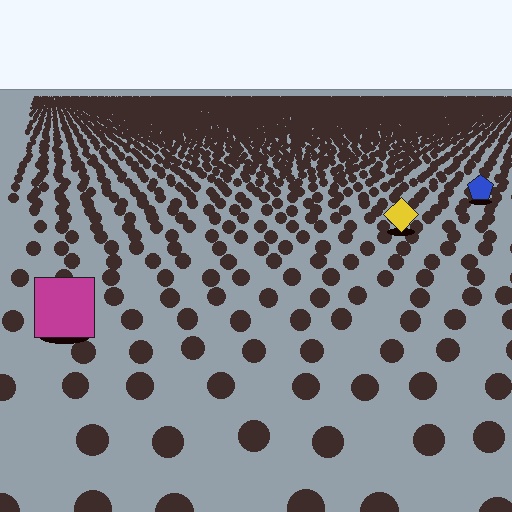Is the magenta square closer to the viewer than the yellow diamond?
Yes. The magenta square is closer — you can tell from the texture gradient: the ground texture is coarser near it.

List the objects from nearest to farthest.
From nearest to farthest: the magenta square, the yellow diamond, the blue pentagon.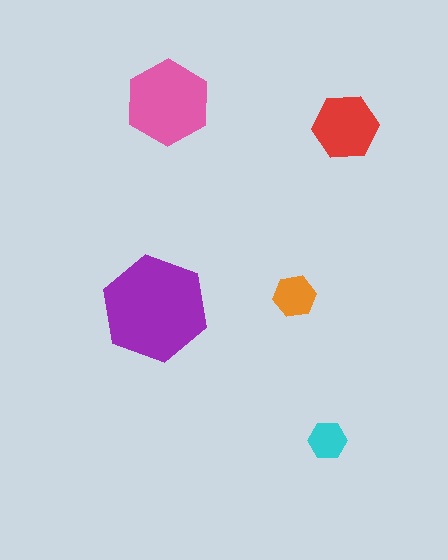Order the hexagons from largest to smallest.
the purple one, the pink one, the red one, the orange one, the cyan one.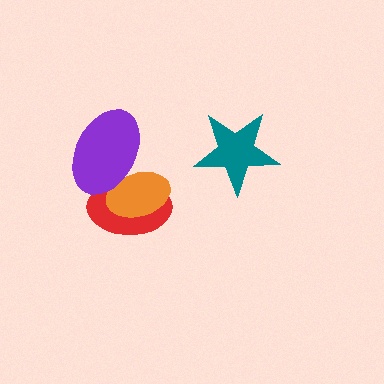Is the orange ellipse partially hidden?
Yes, it is partially covered by another shape.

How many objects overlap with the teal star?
0 objects overlap with the teal star.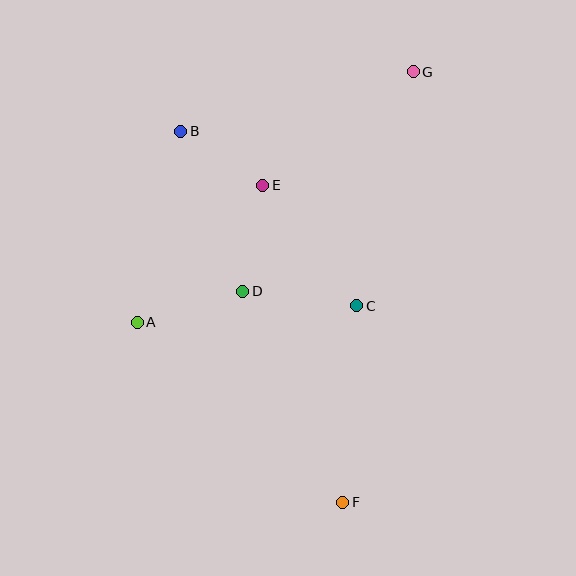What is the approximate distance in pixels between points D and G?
The distance between D and G is approximately 278 pixels.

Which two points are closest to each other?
Points B and E are closest to each other.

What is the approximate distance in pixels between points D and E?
The distance between D and E is approximately 108 pixels.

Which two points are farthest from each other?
Points F and G are farthest from each other.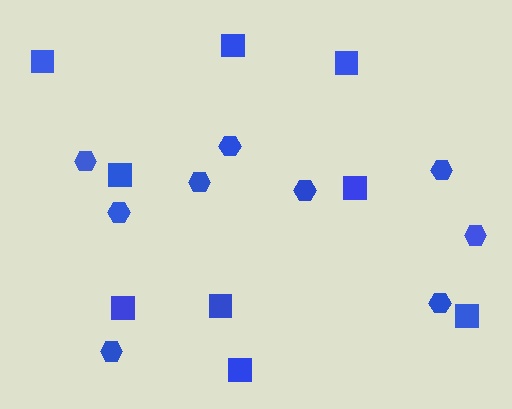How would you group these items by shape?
There are 2 groups: one group of hexagons (9) and one group of squares (9).